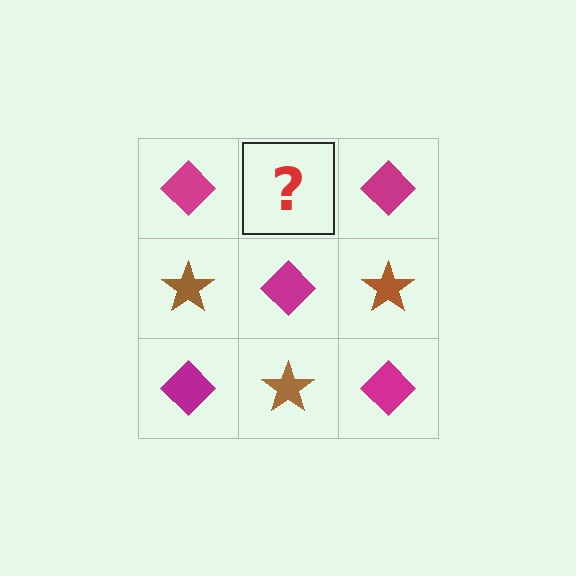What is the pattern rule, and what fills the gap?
The rule is that it alternates magenta diamond and brown star in a checkerboard pattern. The gap should be filled with a brown star.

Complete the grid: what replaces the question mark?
The question mark should be replaced with a brown star.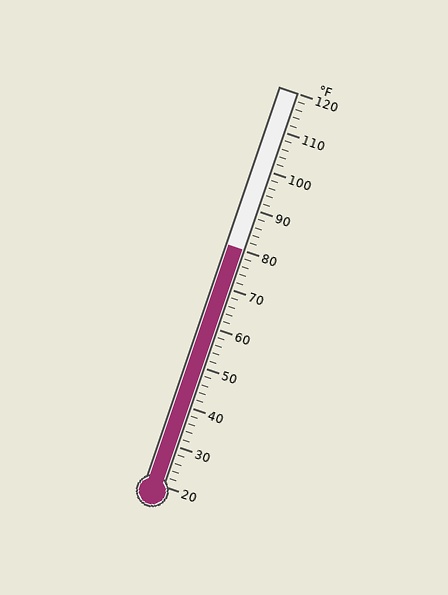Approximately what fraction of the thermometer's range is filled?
The thermometer is filled to approximately 60% of its range.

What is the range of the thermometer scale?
The thermometer scale ranges from 20°F to 120°F.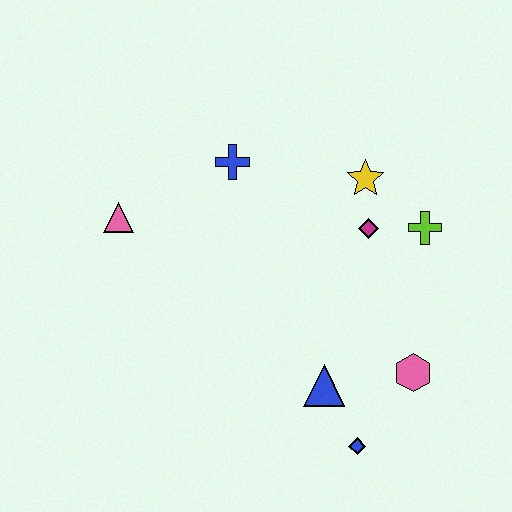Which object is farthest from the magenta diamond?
The pink triangle is farthest from the magenta diamond.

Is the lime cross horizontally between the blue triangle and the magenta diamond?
No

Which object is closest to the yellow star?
The magenta diamond is closest to the yellow star.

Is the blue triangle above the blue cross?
No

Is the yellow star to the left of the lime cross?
Yes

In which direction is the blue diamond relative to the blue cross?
The blue diamond is below the blue cross.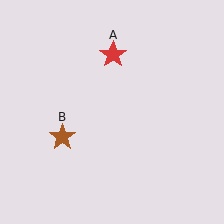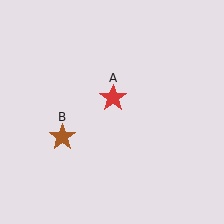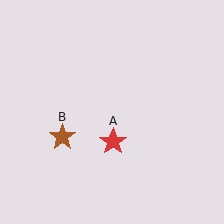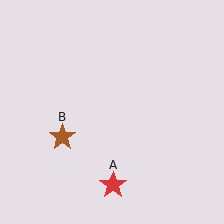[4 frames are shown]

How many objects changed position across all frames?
1 object changed position: red star (object A).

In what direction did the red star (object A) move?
The red star (object A) moved down.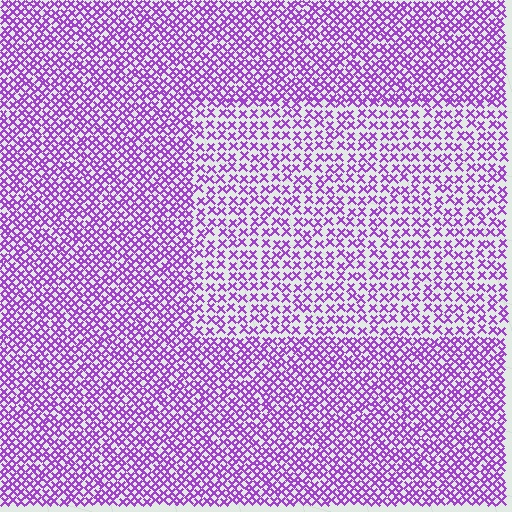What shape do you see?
I see a rectangle.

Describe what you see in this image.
The image contains small purple elements arranged at two different densities. A rectangle-shaped region is visible where the elements are less densely packed than the surrounding area.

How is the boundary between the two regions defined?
The boundary is defined by a change in element density (approximately 1.6x ratio). All elements are the same color, size, and shape.